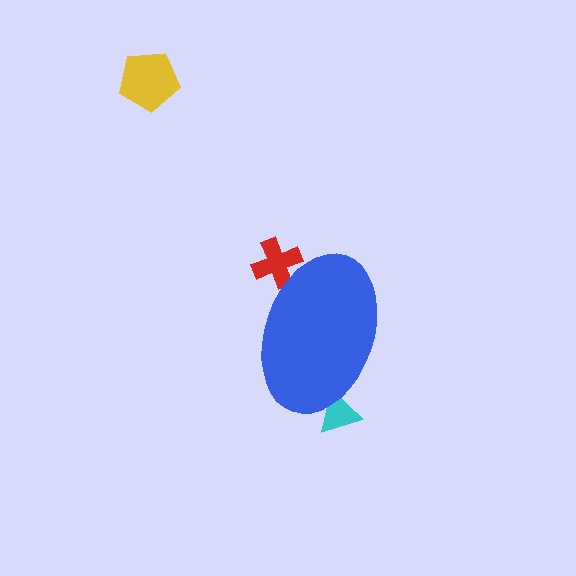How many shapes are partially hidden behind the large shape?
2 shapes are partially hidden.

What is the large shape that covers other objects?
A blue ellipse.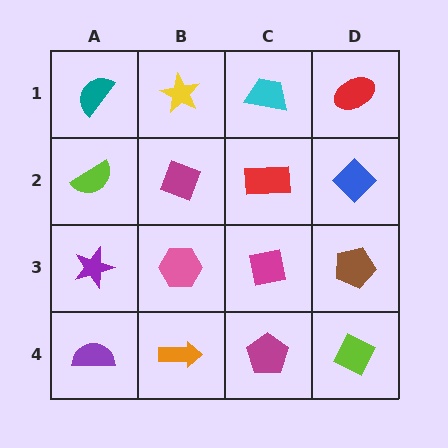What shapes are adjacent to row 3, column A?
A lime semicircle (row 2, column A), a purple semicircle (row 4, column A), a pink hexagon (row 3, column B).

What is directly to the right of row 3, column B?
A magenta square.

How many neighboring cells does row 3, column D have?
3.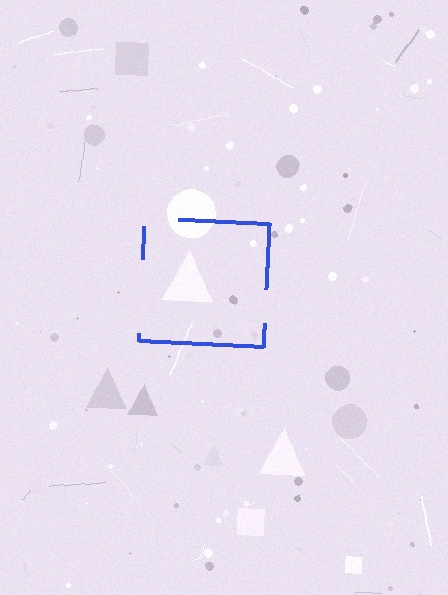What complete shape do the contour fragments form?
The contour fragments form a square.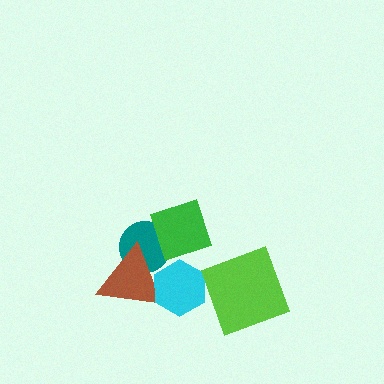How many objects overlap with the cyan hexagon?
2 objects overlap with the cyan hexagon.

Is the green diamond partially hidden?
No, no other shape covers it.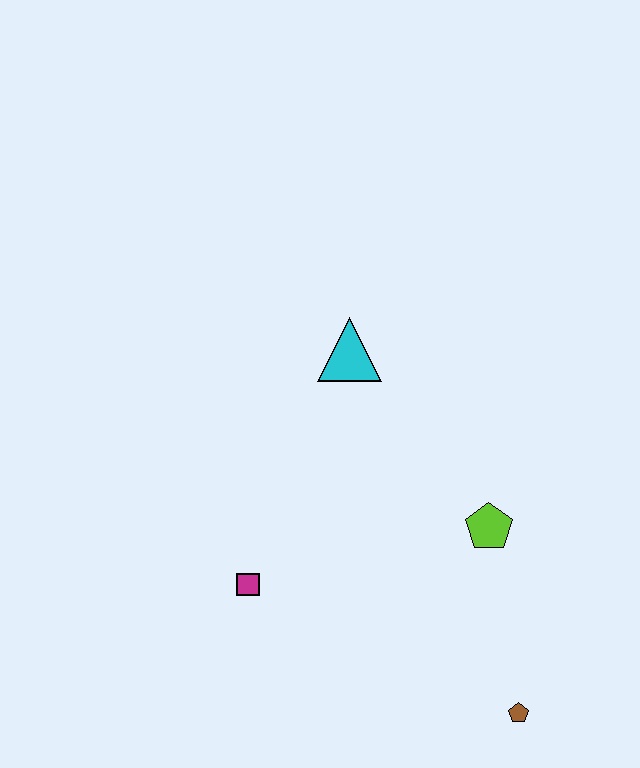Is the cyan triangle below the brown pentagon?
No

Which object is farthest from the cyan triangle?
The brown pentagon is farthest from the cyan triangle.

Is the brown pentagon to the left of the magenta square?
No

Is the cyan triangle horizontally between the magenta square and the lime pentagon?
Yes